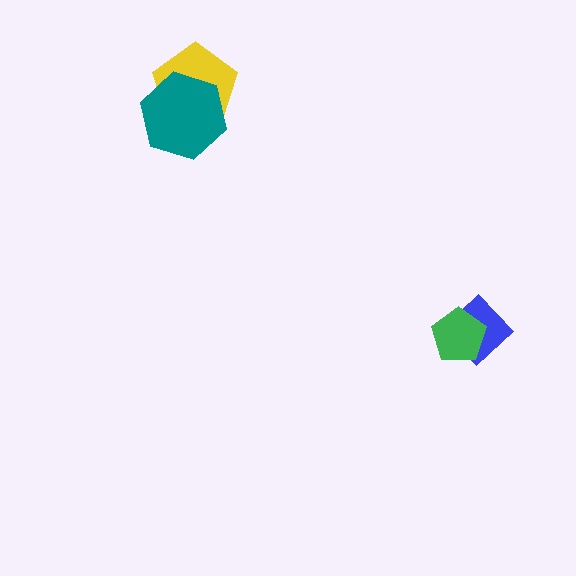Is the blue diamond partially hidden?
Yes, it is partially covered by another shape.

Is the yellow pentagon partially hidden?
Yes, it is partially covered by another shape.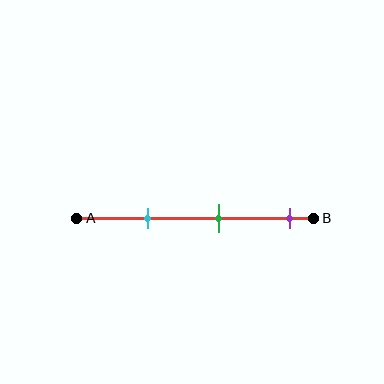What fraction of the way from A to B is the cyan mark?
The cyan mark is approximately 30% (0.3) of the way from A to B.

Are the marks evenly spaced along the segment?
Yes, the marks are approximately evenly spaced.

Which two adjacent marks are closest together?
The cyan and green marks are the closest adjacent pair.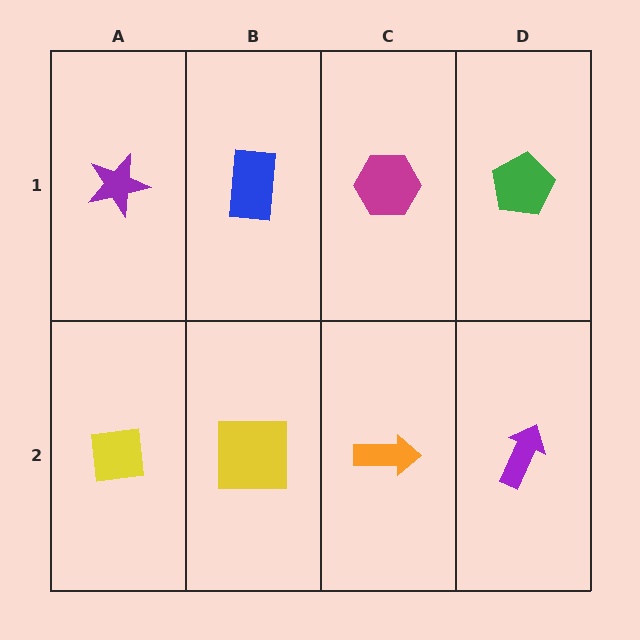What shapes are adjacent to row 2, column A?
A purple star (row 1, column A), a yellow square (row 2, column B).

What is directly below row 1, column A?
A yellow square.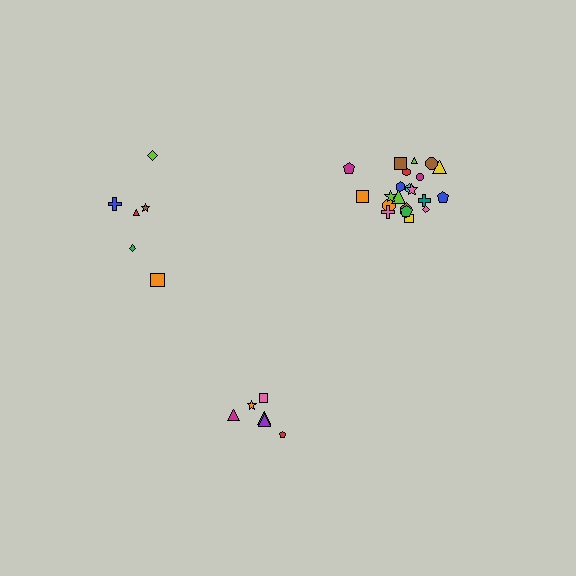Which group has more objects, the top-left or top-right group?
The top-right group.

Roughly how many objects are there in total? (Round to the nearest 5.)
Roughly 35 objects in total.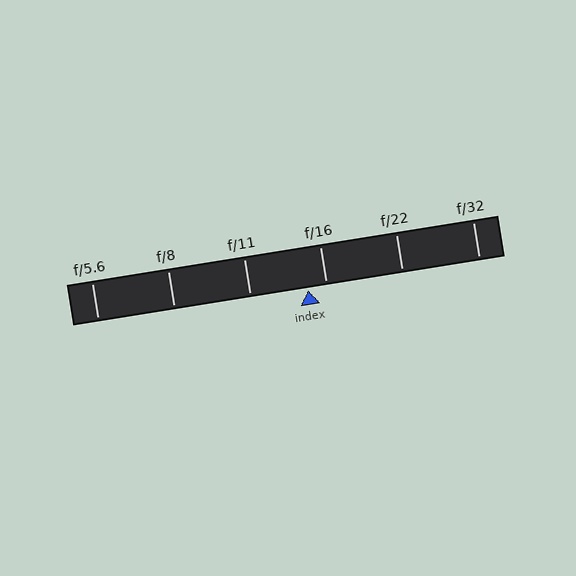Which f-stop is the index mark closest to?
The index mark is closest to f/16.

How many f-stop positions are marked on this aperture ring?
There are 6 f-stop positions marked.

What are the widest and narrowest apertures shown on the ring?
The widest aperture shown is f/5.6 and the narrowest is f/32.